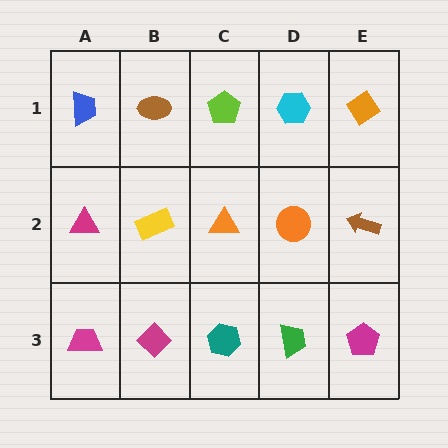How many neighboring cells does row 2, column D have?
4.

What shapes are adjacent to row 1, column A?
A magenta triangle (row 2, column A), a brown ellipse (row 1, column B).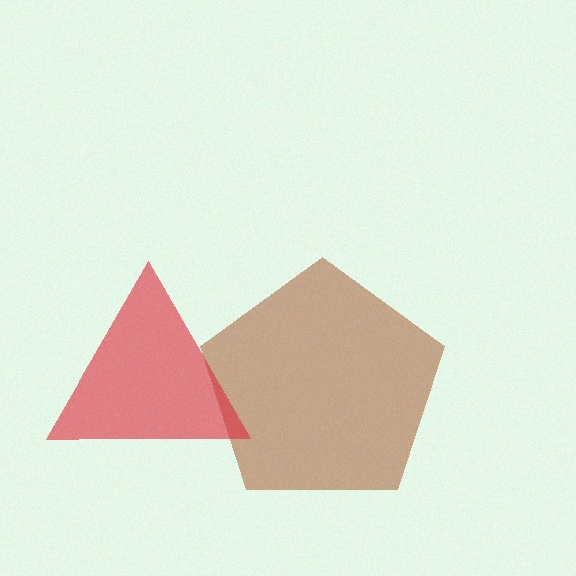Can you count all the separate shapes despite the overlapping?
Yes, there are 2 separate shapes.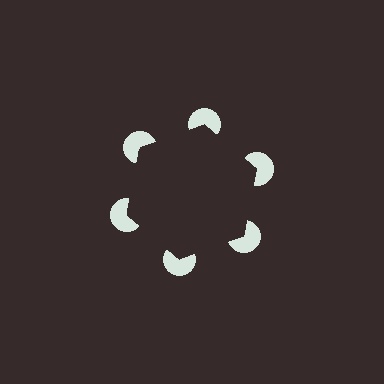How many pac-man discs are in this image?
There are 6 — one at each vertex of the illusory hexagon.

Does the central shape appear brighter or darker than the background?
It typically appears slightly darker than the background, even though no actual brightness change is drawn.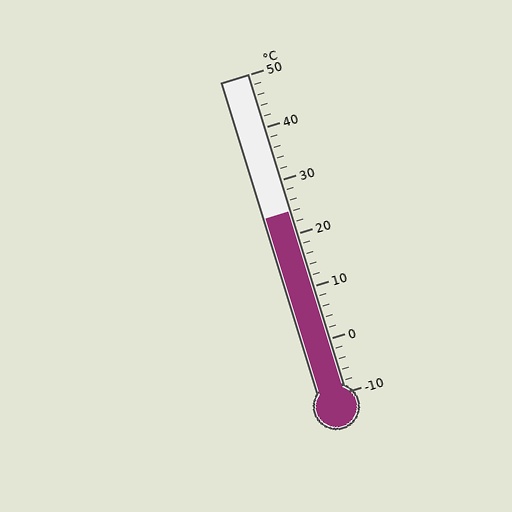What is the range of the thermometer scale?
The thermometer scale ranges from -10°C to 50°C.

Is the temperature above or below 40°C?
The temperature is below 40°C.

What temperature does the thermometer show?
The thermometer shows approximately 24°C.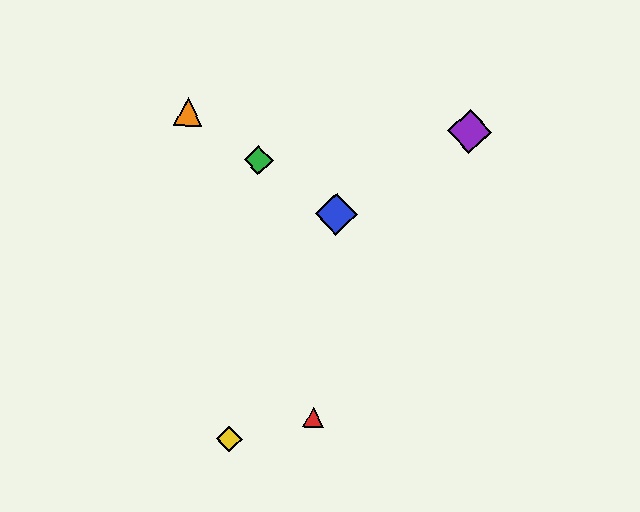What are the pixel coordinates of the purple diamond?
The purple diamond is at (470, 131).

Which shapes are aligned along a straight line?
The blue diamond, the green diamond, the orange triangle are aligned along a straight line.